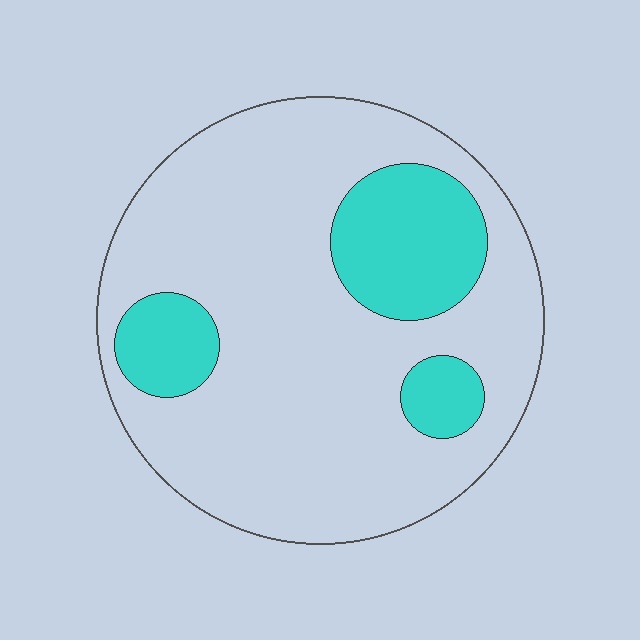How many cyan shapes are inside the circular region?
3.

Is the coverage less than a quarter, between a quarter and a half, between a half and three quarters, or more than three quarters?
Less than a quarter.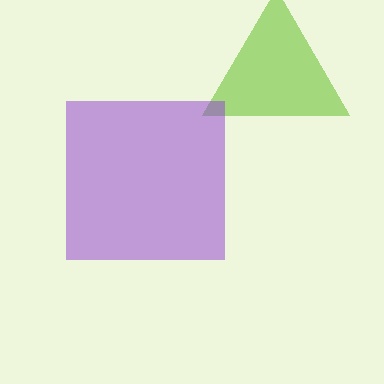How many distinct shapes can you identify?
There are 2 distinct shapes: a lime triangle, a purple square.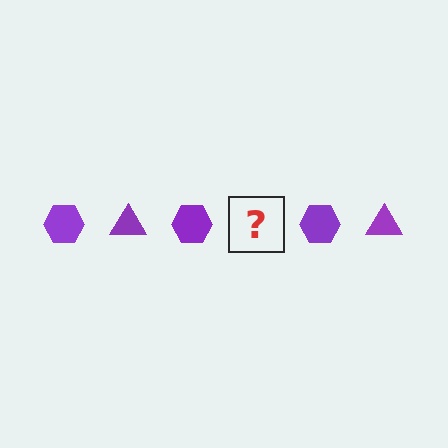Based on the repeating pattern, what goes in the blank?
The blank should be a purple triangle.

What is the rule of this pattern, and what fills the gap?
The rule is that the pattern cycles through hexagon, triangle shapes in purple. The gap should be filled with a purple triangle.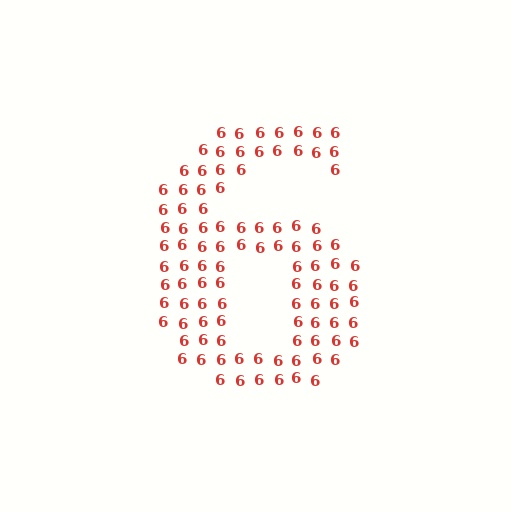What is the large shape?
The large shape is the digit 6.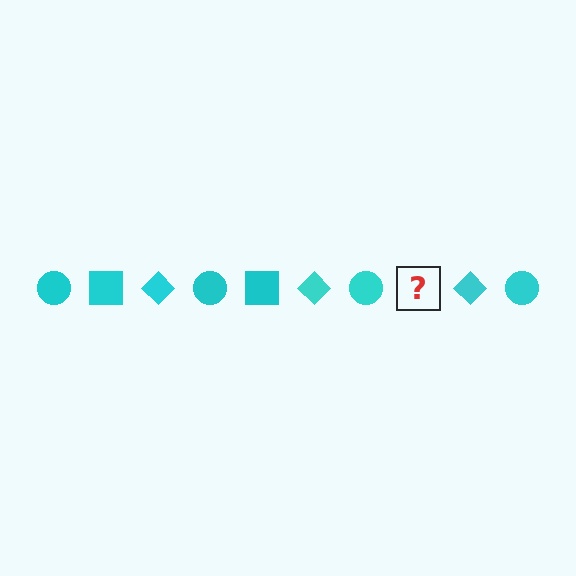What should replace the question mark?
The question mark should be replaced with a cyan square.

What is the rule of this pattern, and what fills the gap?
The rule is that the pattern cycles through circle, square, diamond shapes in cyan. The gap should be filled with a cyan square.